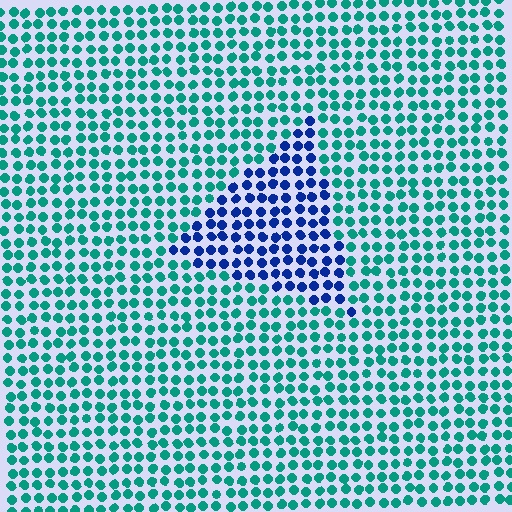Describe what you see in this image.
The image is filled with small teal elements in a uniform arrangement. A triangle-shaped region is visible where the elements are tinted to a slightly different hue, forming a subtle color boundary.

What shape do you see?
I see a triangle.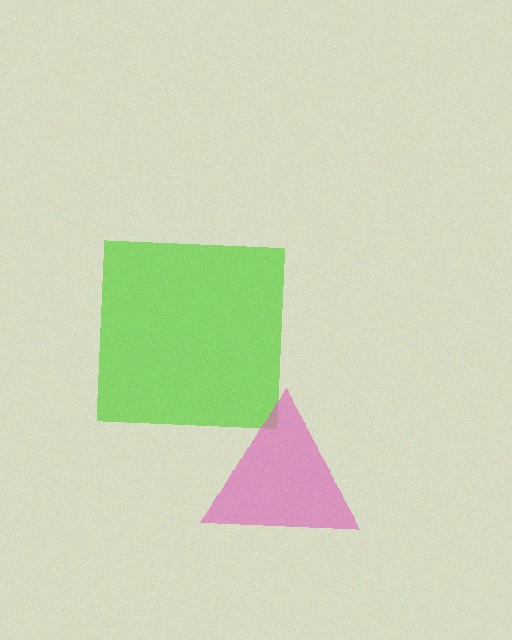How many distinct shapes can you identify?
There are 2 distinct shapes: a lime square, a pink triangle.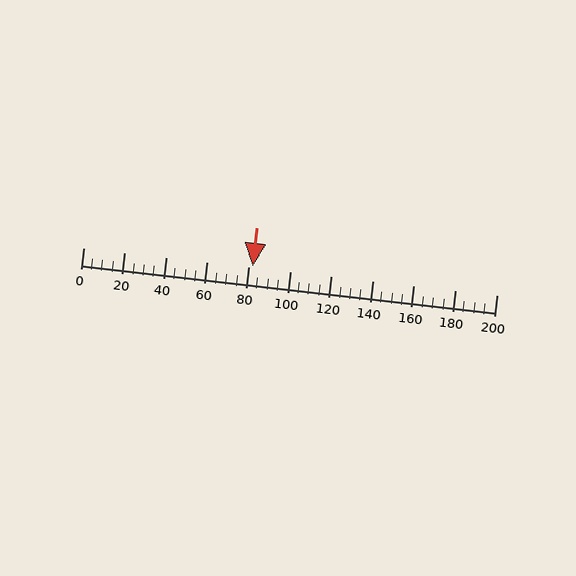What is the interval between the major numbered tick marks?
The major tick marks are spaced 20 units apart.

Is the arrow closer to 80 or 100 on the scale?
The arrow is closer to 80.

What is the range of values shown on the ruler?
The ruler shows values from 0 to 200.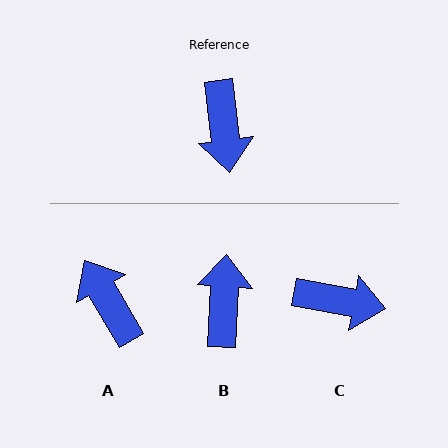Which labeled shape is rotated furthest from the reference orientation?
B, about 169 degrees away.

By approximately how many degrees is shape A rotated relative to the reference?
Approximately 157 degrees clockwise.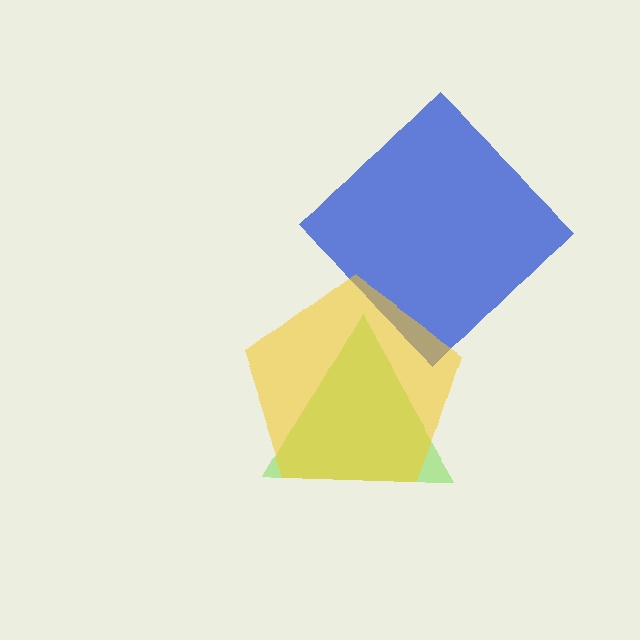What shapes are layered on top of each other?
The layered shapes are: a lime triangle, a blue diamond, a yellow pentagon.